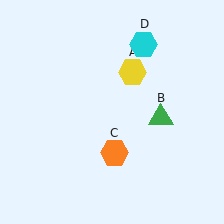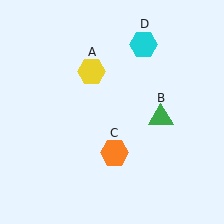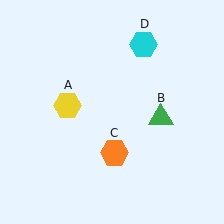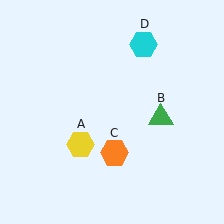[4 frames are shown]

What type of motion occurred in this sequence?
The yellow hexagon (object A) rotated counterclockwise around the center of the scene.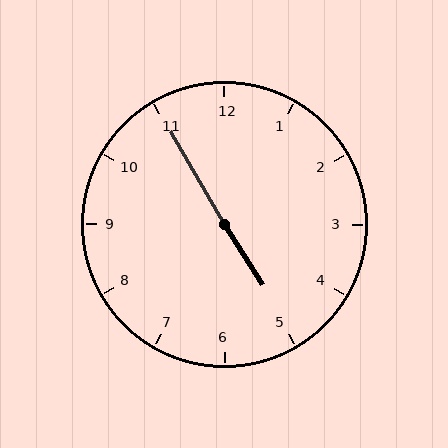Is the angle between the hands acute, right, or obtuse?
It is obtuse.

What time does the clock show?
4:55.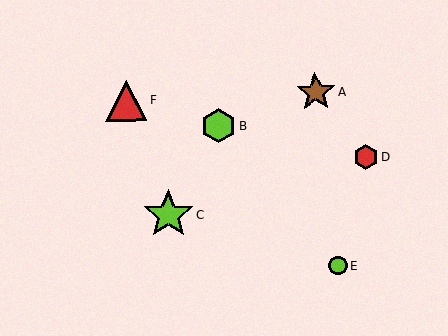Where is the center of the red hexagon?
The center of the red hexagon is at (366, 157).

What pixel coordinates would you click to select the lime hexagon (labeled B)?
Click at (218, 126) to select the lime hexagon B.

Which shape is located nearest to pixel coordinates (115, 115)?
The red triangle (labeled F) at (126, 101) is nearest to that location.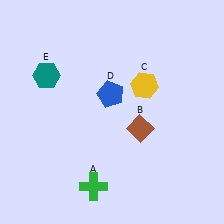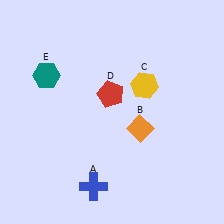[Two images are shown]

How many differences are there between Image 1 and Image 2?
There are 3 differences between the two images.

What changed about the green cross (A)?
In Image 1, A is green. In Image 2, it changed to blue.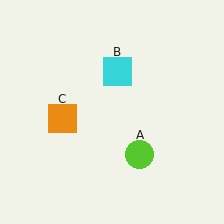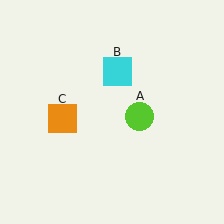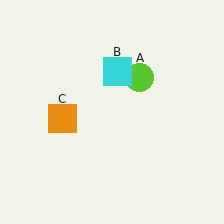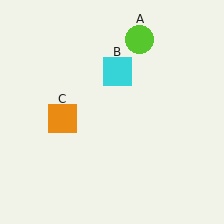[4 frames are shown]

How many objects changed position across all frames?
1 object changed position: lime circle (object A).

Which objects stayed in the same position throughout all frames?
Cyan square (object B) and orange square (object C) remained stationary.